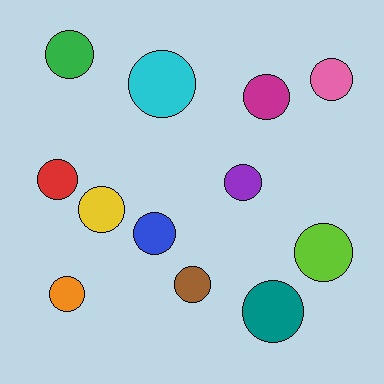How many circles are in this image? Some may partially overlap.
There are 12 circles.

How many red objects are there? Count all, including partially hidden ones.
There is 1 red object.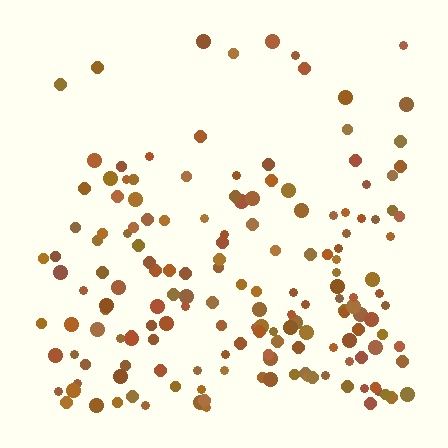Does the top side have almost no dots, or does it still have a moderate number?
Still a moderate number, just noticeably fewer than the bottom.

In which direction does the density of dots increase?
From top to bottom, with the bottom side densest.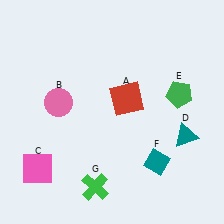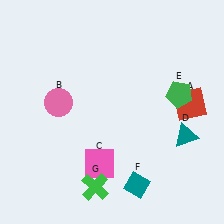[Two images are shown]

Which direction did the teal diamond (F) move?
The teal diamond (F) moved down.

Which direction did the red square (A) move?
The red square (A) moved right.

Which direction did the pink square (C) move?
The pink square (C) moved right.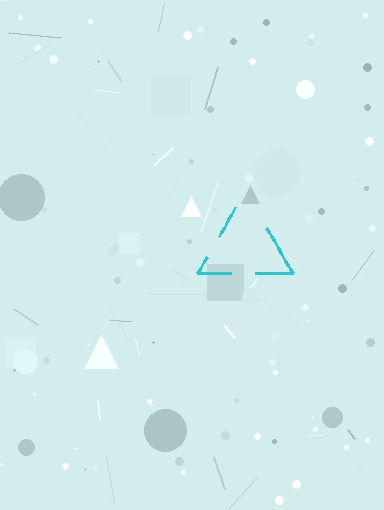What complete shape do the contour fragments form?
The contour fragments form a triangle.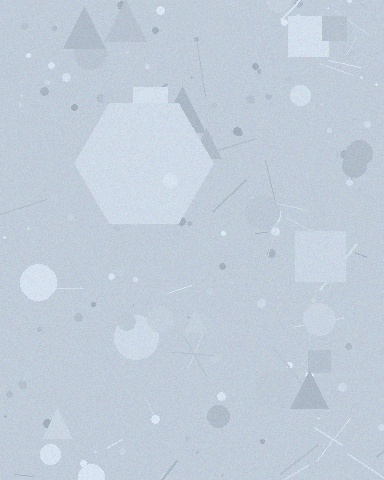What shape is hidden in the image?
A hexagon is hidden in the image.